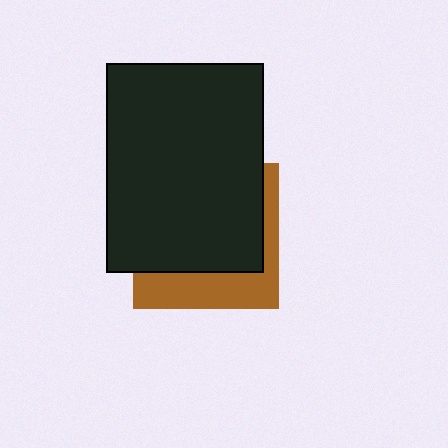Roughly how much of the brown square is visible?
A small part of it is visible (roughly 33%).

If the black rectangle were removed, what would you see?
You would see the complete brown square.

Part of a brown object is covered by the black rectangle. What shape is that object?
It is a square.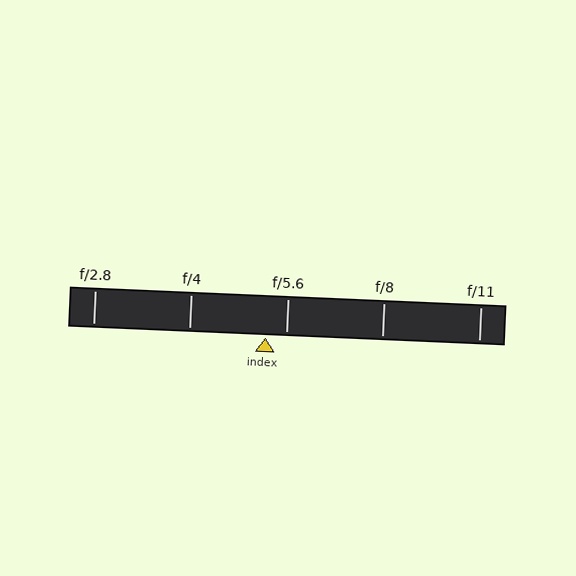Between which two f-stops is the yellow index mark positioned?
The index mark is between f/4 and f/5.6.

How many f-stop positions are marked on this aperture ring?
There are 5 f-stop positions marked.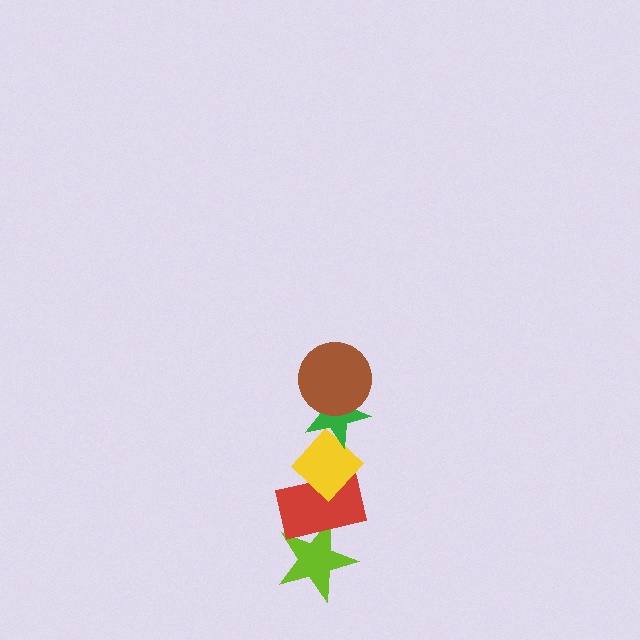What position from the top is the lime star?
The lime star is 5th from the top.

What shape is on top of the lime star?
The red rectangle is on top of the lime star.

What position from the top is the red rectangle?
The red rectangle is 4th from the top.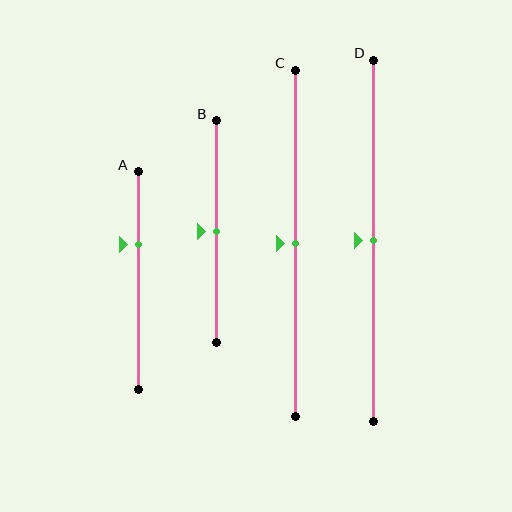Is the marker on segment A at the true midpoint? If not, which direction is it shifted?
No, the marker on segment A is shifted upward by about 17% of the segment length.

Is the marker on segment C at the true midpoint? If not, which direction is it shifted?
Yes, the marker on segment C is at the true midpoint.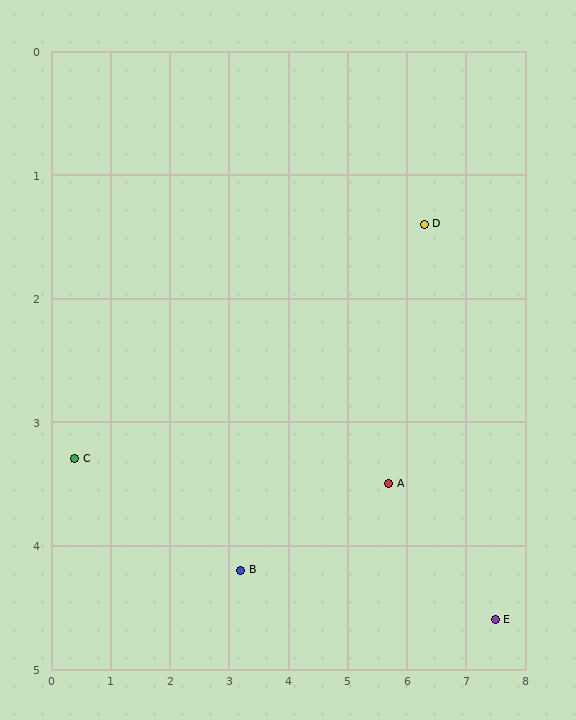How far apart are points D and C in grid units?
Points D and C are about 6.2 grid units apart.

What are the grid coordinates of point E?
Point E is at approximately (7.5, 4.6).